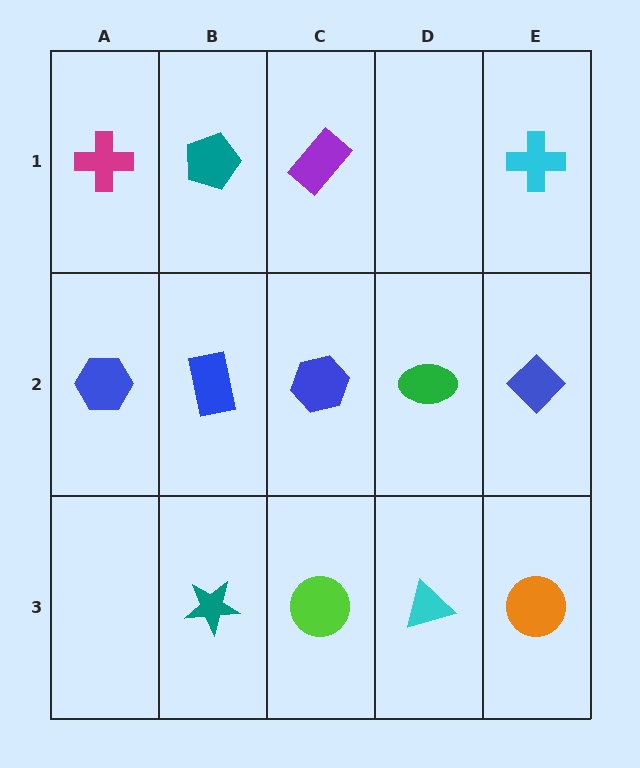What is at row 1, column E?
A cyan cross.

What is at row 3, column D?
A cyan triangle.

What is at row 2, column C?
A blue hexagon.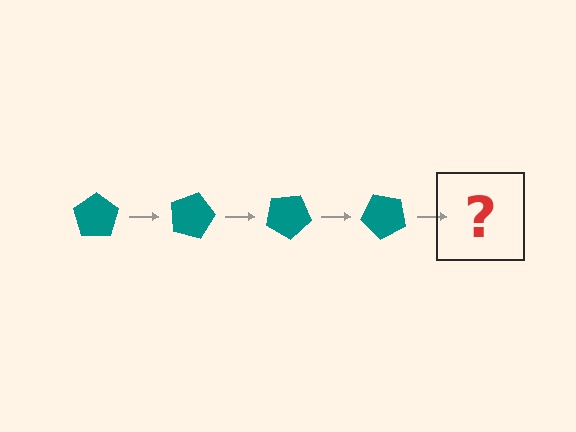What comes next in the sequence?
The next element should be a teal pentagon rotated 60 degrees.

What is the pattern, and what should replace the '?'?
The pattern is that the pentagon rotates 15 degrees each step. The '?' should be a teal pentagon rotated 60 degrees.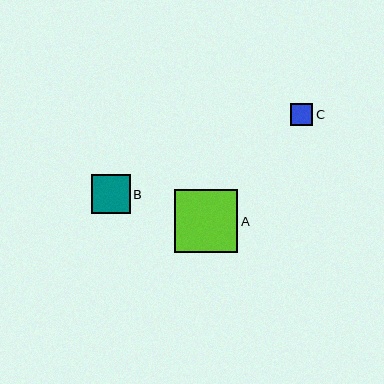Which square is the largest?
Square A is the largest with a size of approximately 63 pixels.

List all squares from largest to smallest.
From largest to smallest: A, B, C.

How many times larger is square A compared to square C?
Square A is approximately 2.9 times the size of square C.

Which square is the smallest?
Square C is the smallest with a size of approximately 22 pixels.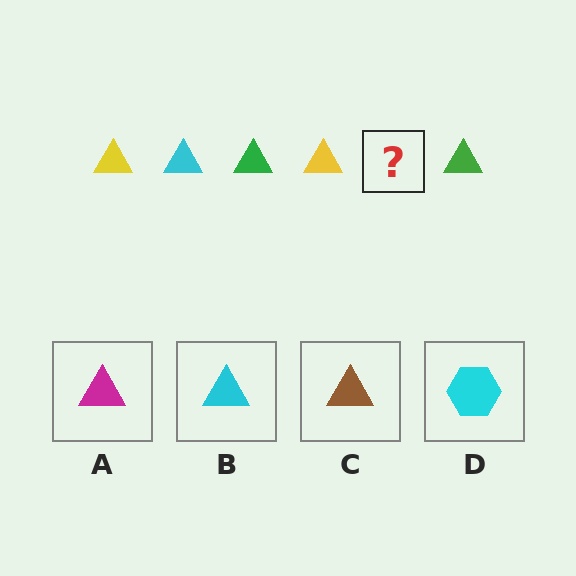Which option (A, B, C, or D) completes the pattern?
B.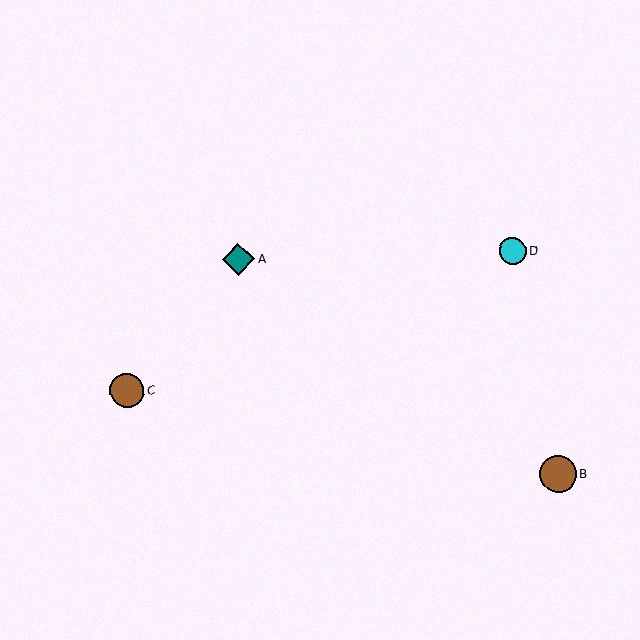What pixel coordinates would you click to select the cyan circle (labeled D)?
Click at (512, 251) to select the cyan circle D.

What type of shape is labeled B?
Shape B is a brown circle.